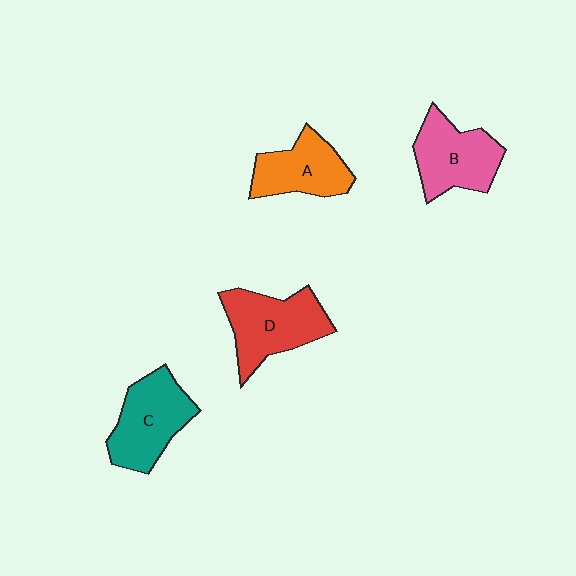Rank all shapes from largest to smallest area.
From largest to smallest: D (red), C (teal), B (pink), A (orange).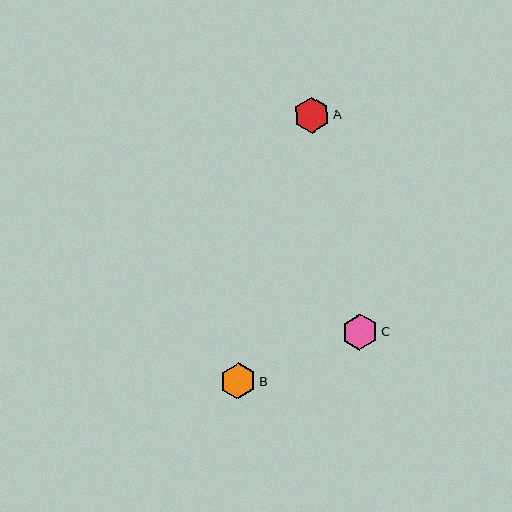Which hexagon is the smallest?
Hexagon C is the smallest with a size of approximately 35 pixels.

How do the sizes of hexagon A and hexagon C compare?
Hexagon A and hexagon C are approximately the same size.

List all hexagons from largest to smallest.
From largest to smallest: B, A, C.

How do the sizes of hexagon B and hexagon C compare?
Hexagon B and hexagon C are approximately the same size.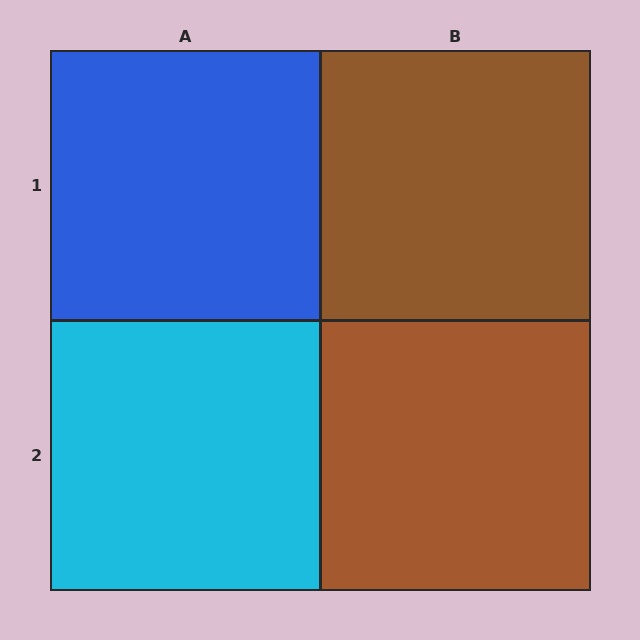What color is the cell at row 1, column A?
Blue.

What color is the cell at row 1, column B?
Brown.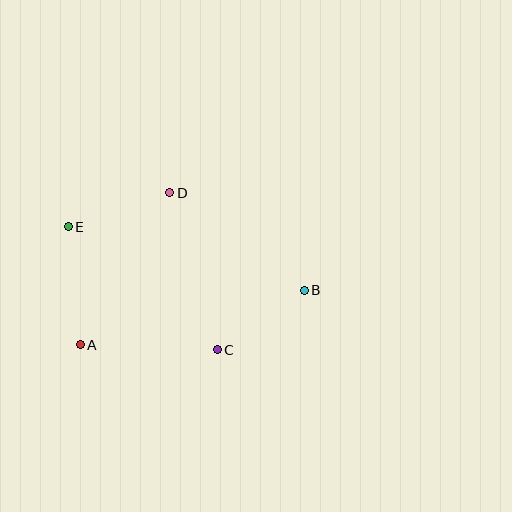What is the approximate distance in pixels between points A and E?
The distance between A and E is approximately 118 pixels.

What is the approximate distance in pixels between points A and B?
The distance between A and B is approximately 230 pixels.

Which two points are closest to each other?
Points B and C are closest to each other.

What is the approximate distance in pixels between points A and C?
The distance between A and C is approximately 137 pixels.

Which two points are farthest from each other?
Points B and E are farthest from each other.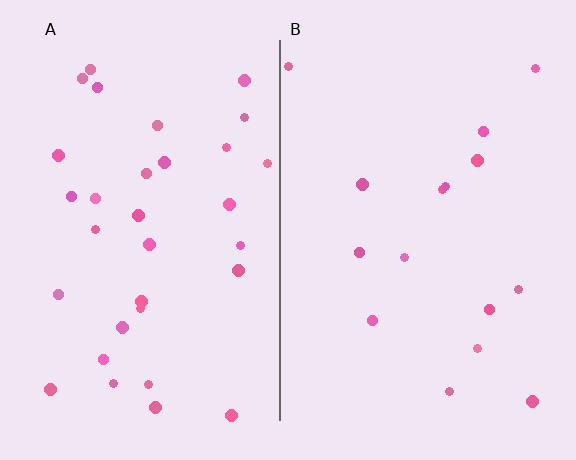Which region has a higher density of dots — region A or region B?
A (the left).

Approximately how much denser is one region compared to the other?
Approximately 2.1× — region A over region B.